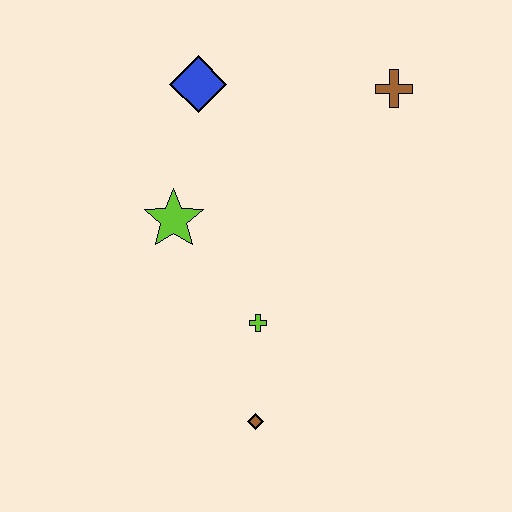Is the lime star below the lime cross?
No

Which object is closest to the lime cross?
The brown diamond is closest to the lime cross.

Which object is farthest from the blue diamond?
The brown diamond is farthest from the blue diamond.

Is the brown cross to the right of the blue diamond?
Yes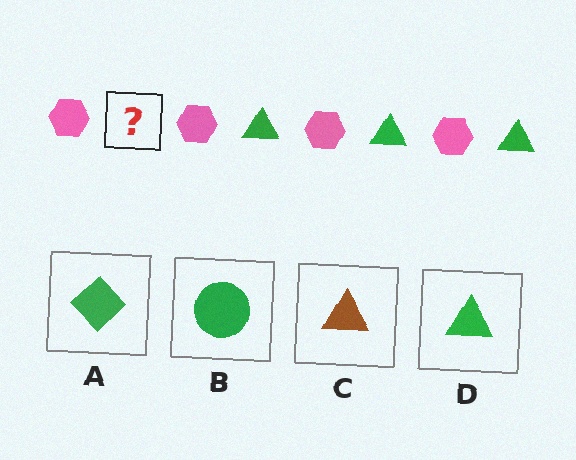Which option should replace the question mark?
Option D.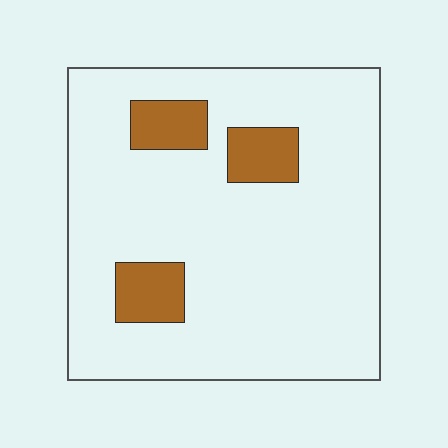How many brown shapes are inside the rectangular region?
3.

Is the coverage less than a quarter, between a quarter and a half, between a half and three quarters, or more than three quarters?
Less than a quarter.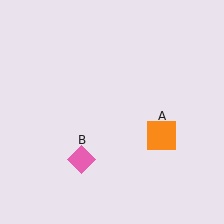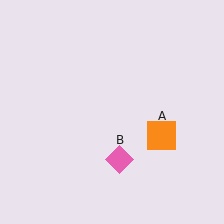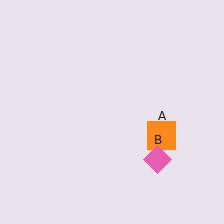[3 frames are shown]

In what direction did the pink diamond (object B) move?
The pink diamond (object B) moved right.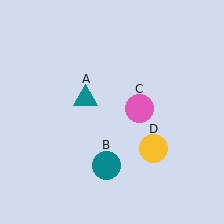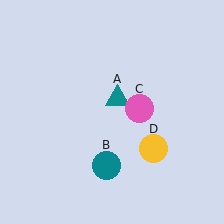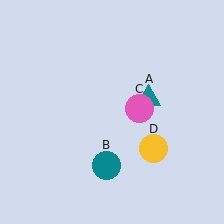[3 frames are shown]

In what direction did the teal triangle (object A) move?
The teal triangle (object A) moved right.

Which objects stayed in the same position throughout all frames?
Teal circle (object B) and pink circle (object C) and yellow circle (object D) remained stationary.